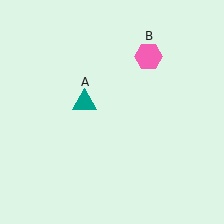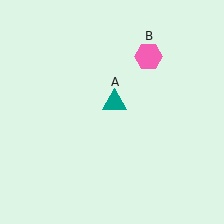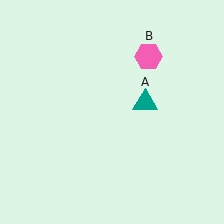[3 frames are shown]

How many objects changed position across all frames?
1 object changed position: teal triangle (object A).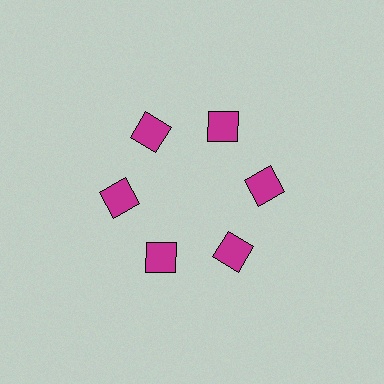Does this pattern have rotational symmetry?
Yes, this pattern has 6-fold rotational symmetry. It looks the same after rotating 60 degrees around the center.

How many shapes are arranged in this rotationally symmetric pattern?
There are 6 shapes, arranged in 6 groups of 1.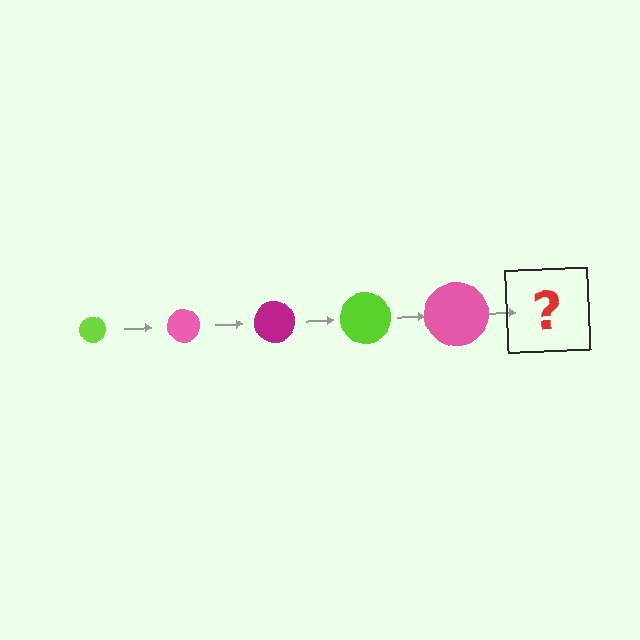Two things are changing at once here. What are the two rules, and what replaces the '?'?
The two rules are that the circle grows larger each step and the color cycles through lime, pink, and magenta. The '?' should be a magenta circle, larger than the previous one.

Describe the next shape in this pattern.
It should be a magenta circle, larger than the previous one.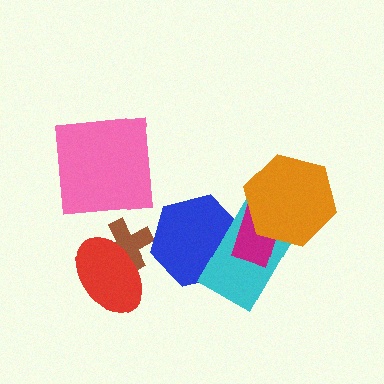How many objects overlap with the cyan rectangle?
3 objects overlap with the cyan rectangle.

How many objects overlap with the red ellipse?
1 object overlaps with the red ellipse.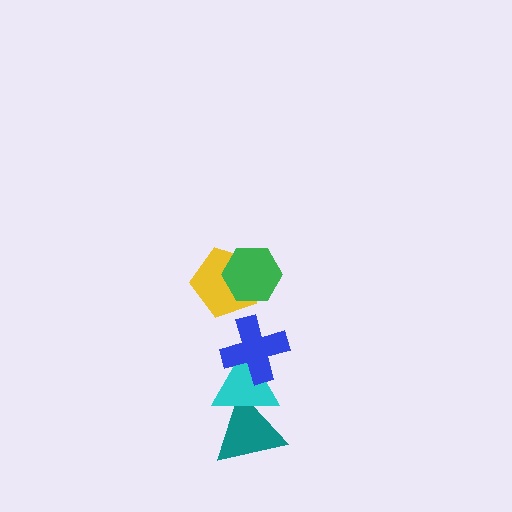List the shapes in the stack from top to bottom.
From top to bottom: the green hexagon, the yellow pentagon, the blue cross, the cyan triangle, the teal triangle.